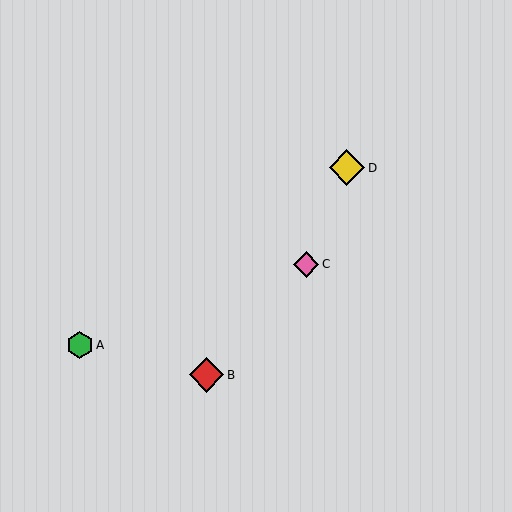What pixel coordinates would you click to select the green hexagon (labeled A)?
Click at (80, 345) to select the green hexagon A.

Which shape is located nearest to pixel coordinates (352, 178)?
The yellow diamond (labeled D) at (347, 168) is nearest to that location.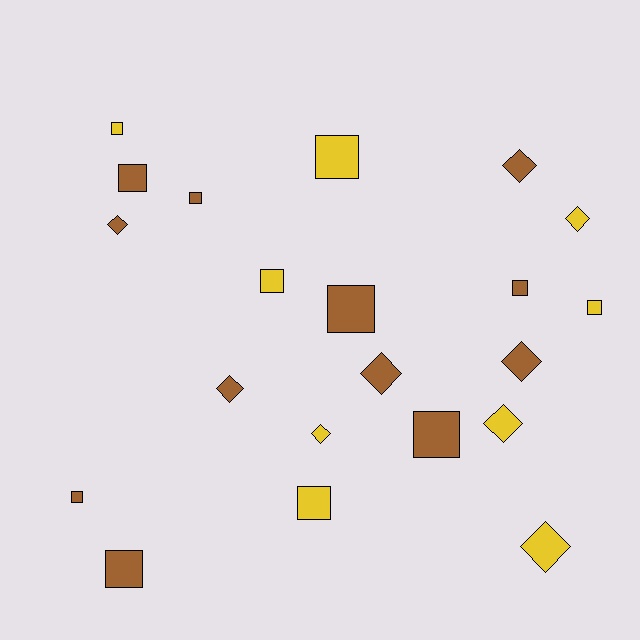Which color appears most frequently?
Brown, with 12 objects.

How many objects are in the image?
There are 21 objects.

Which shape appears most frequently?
Square, with 12 objects.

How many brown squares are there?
There are 7 brown squares.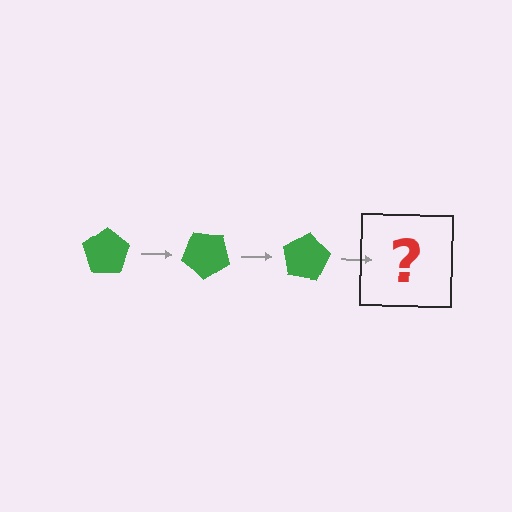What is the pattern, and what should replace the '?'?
The pattern is that the pentagon rotates 40 degrees each step. The '?' should be a green pentagon rotated 120 degrees.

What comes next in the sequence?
The next element should be a green pentagon rotated 120 degrees.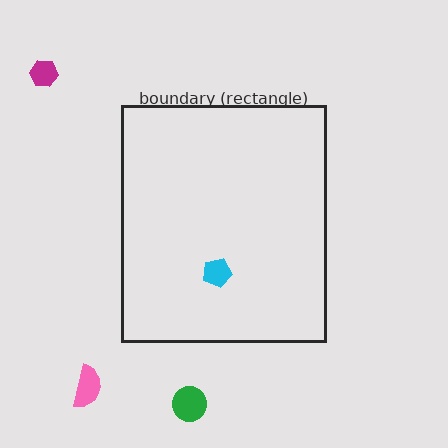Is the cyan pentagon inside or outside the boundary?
Inside.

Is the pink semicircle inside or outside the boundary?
Outside.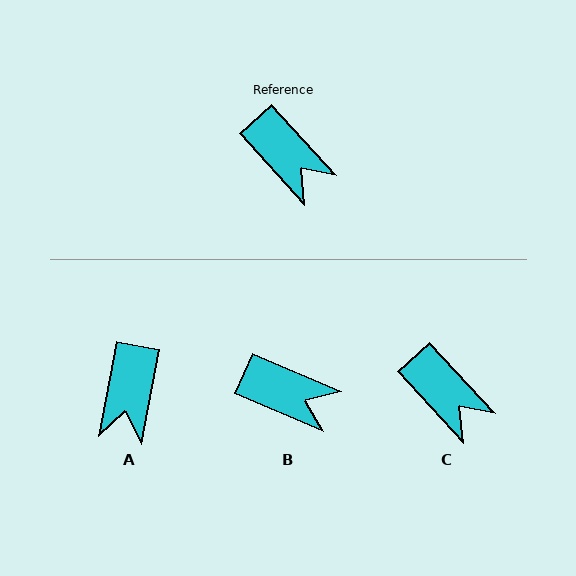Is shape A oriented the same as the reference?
No, it is off by about 54 degrees.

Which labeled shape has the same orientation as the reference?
C.